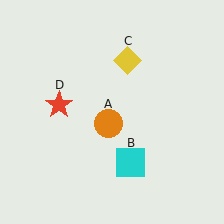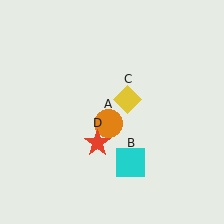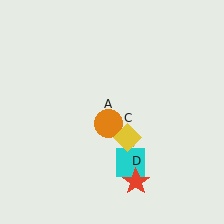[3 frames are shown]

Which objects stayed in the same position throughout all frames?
Orange circle (object A) and cyan square (object B) remained stationary.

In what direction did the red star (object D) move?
The red star (object D) moved down and to the right.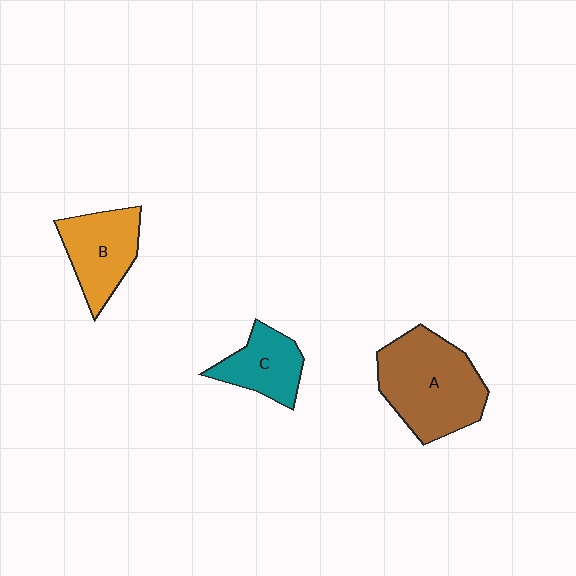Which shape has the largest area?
Shape A (brown).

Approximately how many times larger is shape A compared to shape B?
Approximately 1.5 times.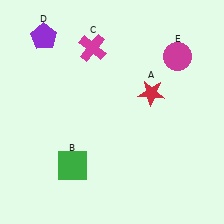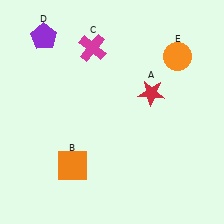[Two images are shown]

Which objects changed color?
B changed from green to orange. E changed from magenta to orange.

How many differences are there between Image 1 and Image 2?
There are 2 differences between the two images.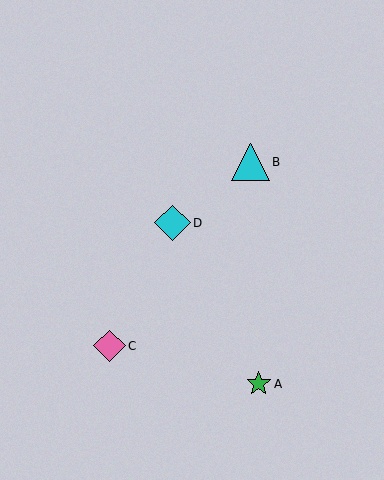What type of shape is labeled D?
Shape D is a cyan diamond.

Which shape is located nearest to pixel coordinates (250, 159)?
The cyan triangle (labeled B) at (251, 162) is nearest to that location.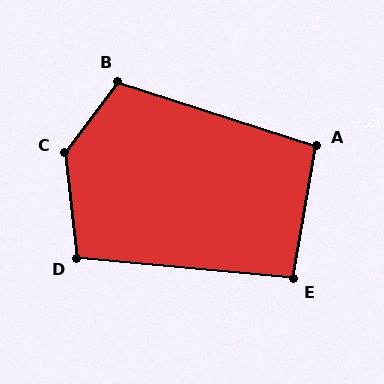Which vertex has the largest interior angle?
C, at approximately 137 degrees.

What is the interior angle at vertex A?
Approximately 98 degrees (obtuse).